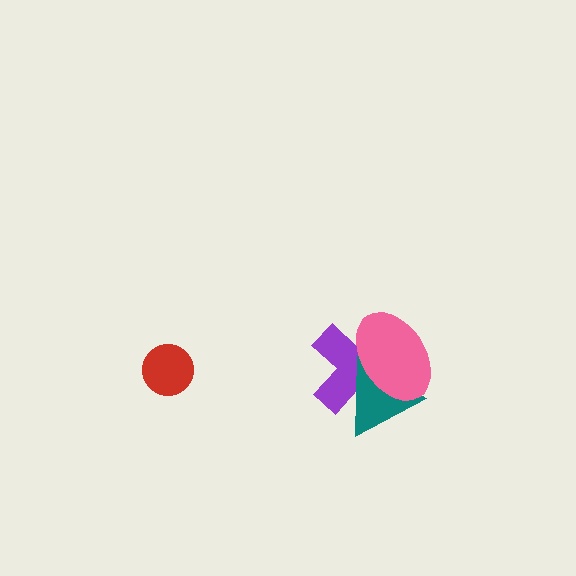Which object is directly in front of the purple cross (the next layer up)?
The teal triangle is directly in front of the purple cross.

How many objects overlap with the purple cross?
2 objects overlap with the purple cross.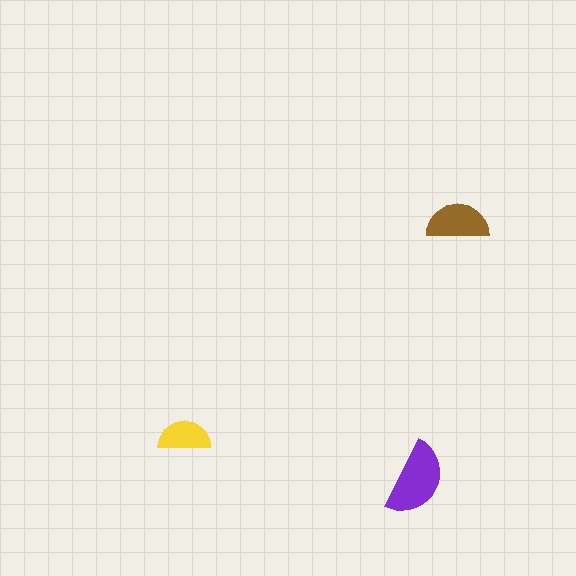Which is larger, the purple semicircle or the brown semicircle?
The purple one.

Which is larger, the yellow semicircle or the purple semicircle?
The purple one.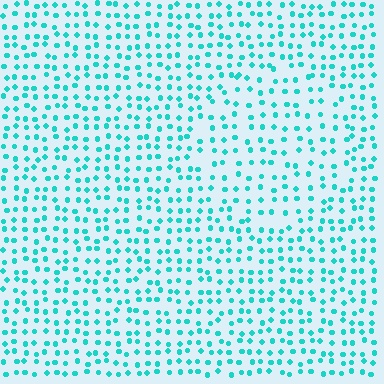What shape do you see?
I see a circle.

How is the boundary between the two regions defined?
The boundary is defined by a change in element density (approximately 1.4x ratio). All elements are the same color, size, and shape.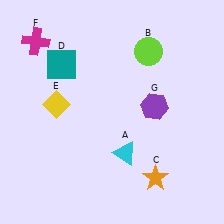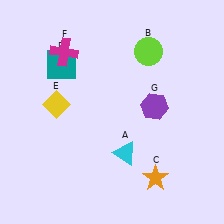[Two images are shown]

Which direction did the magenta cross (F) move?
The magenta cross (F) moved right.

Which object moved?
The magenta cross (F) moved right.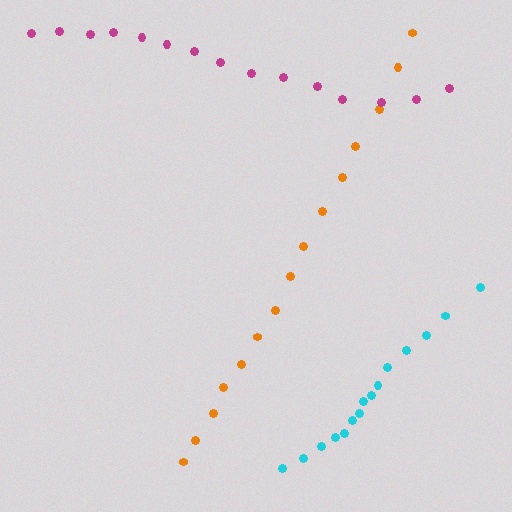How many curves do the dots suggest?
There are 3 distinct paths.